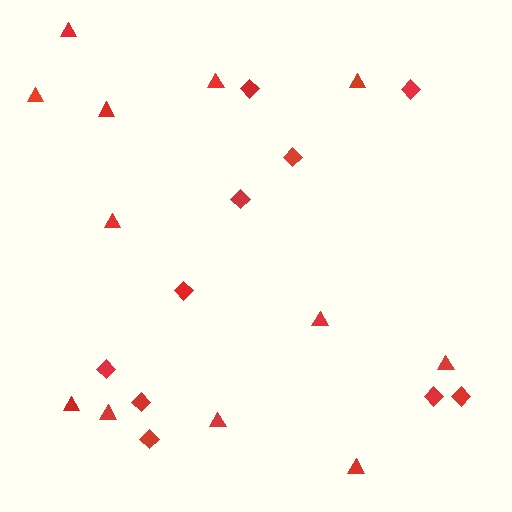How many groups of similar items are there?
There are 2 groups: one group of diamonds (10) and one group of triangles (12).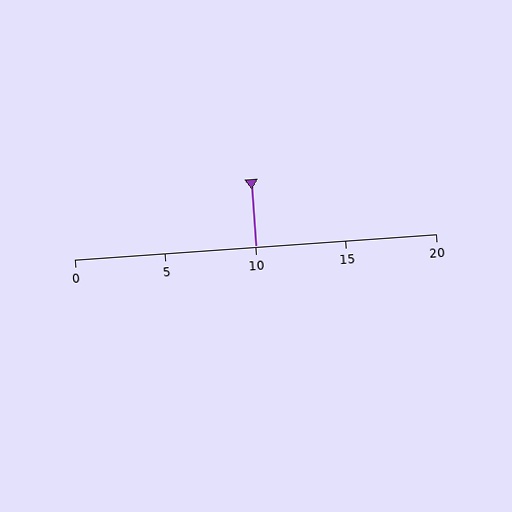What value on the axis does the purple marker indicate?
The marker indicates approximately 10.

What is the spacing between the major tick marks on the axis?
The major ticks are spaced 5 apart.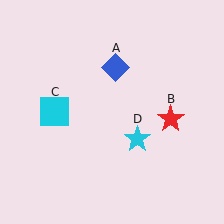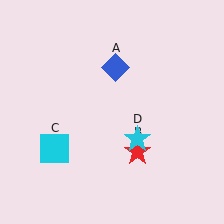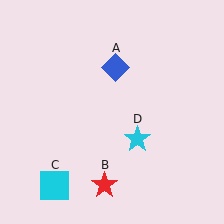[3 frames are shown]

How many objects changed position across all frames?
2 objects changed position: red star (object B), cyan square (object C).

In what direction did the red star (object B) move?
The red star (object B) moved down and to the left.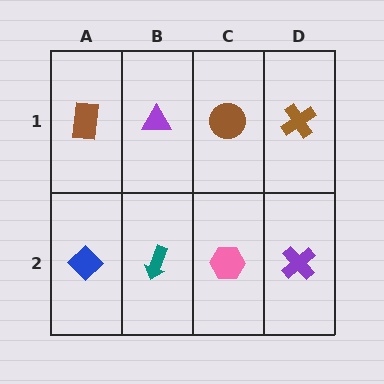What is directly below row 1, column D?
A purple cross.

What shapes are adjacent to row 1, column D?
A purple cross (row 2, column D), a brown circle (row 1, column C).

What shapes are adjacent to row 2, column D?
A brown cross (row 1, column D), a pink hexagon (row 2, column C).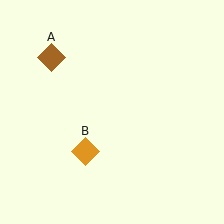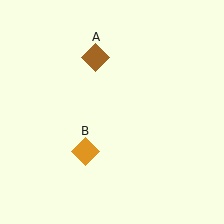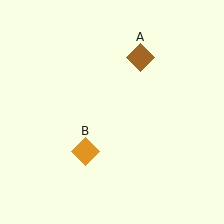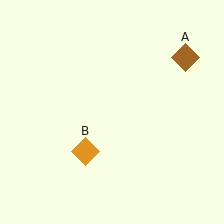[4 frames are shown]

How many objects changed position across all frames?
1 object changed position: brown diamond (object A).